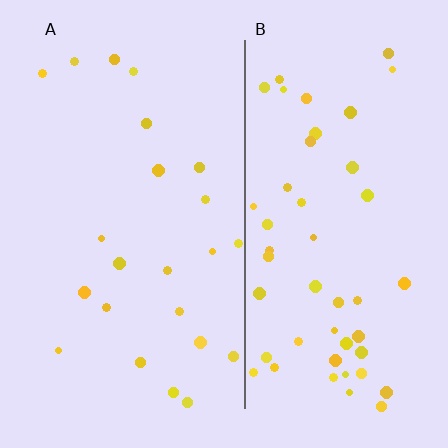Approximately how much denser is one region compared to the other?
Approximately 2.2× — region B over region A.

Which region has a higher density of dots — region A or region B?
B (the right).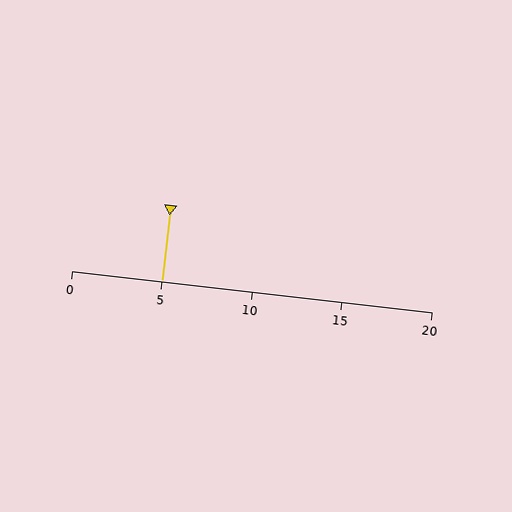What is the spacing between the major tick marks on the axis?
The major ticks are spaced 5 apart.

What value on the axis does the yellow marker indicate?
The marker indicates approximately 5.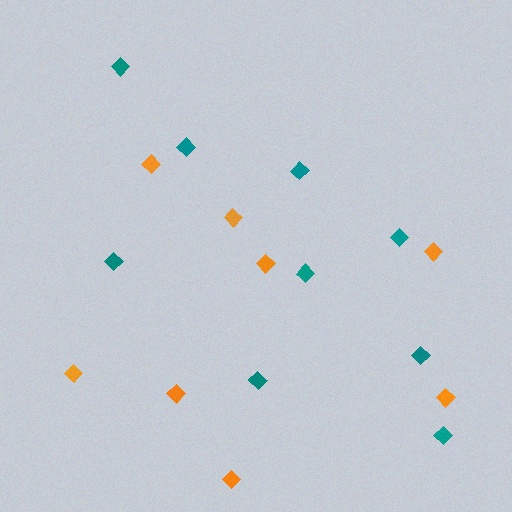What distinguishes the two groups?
There are 2 groups: one group of teal diamonds (9) and one group of orange diamonds (8).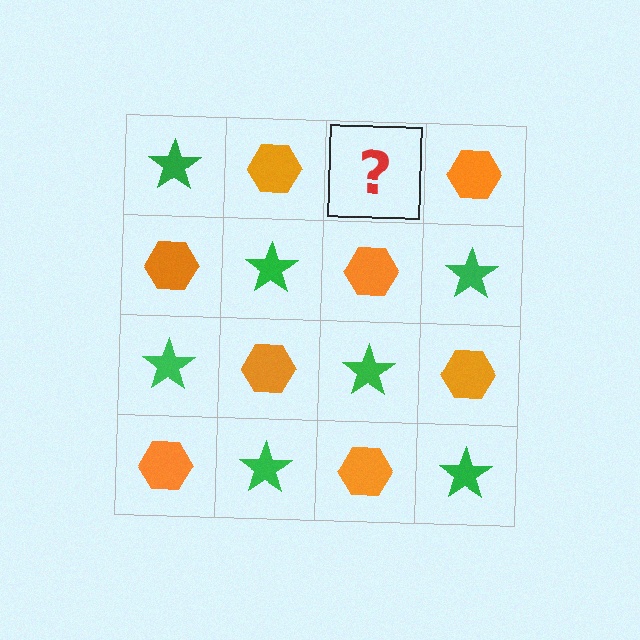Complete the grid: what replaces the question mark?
The question mark should be replaced with a green star.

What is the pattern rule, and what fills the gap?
The rule is that it alternates green star and orange hexagon in a checkerboard pattern. The gap should be filled with a green star.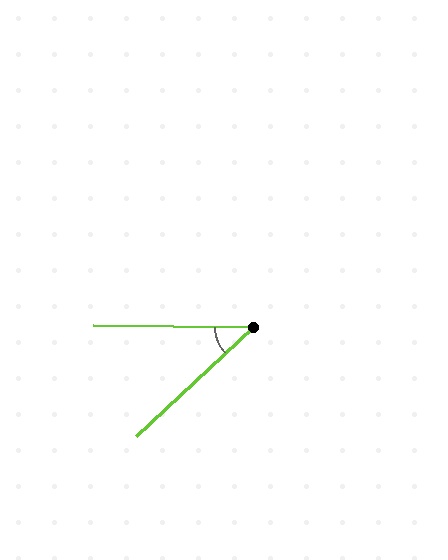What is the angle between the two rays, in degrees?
Approximately 44 degrees.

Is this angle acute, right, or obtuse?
It is acute.